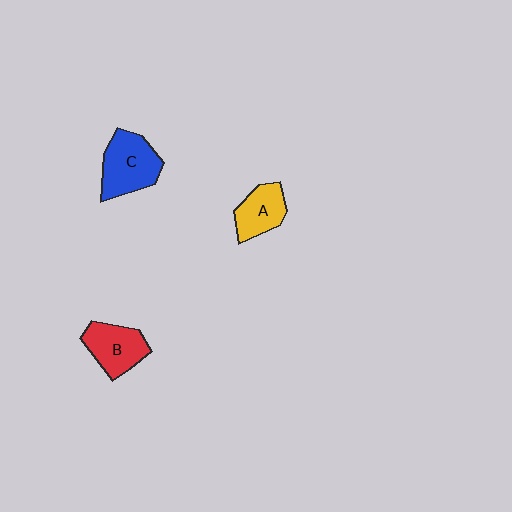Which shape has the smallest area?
Shape A (yellow).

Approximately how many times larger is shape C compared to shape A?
Approximately 1.4 times.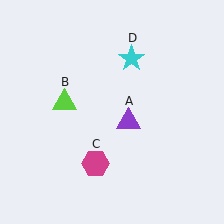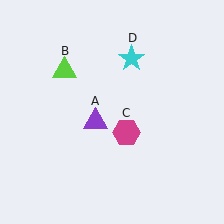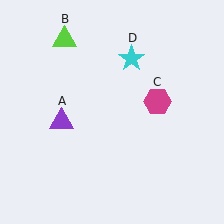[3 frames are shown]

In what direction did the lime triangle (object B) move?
The lime triangle (object B) moved up.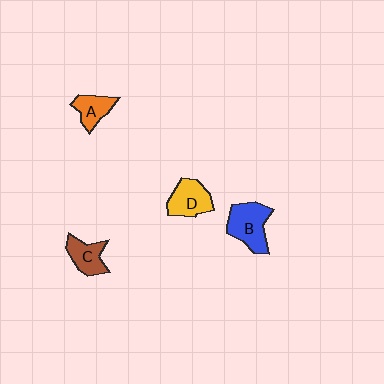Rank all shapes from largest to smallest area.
From largest to smallest: B (blue), D (yellow), C (brown), A (orange).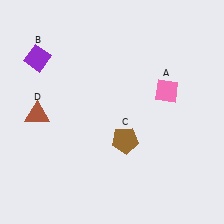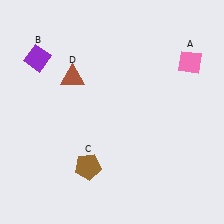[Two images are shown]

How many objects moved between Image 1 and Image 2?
3 objects moved between the two images.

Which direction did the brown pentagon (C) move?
The brown pentagon (C) moved left.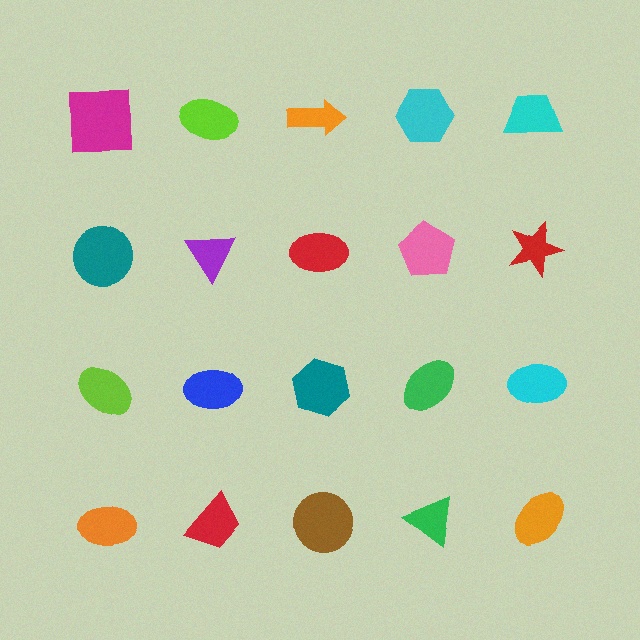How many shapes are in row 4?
5 shapes.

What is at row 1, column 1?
A magenta square.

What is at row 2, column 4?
A pink pentagon.